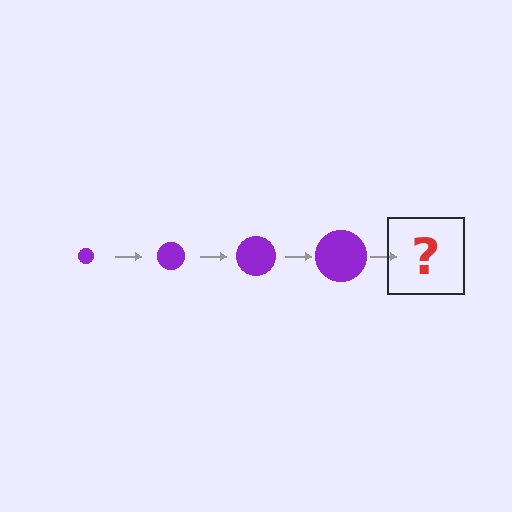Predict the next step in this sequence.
The next step is a purple circle, larger than the previous one.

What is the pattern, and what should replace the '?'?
The pattern is that the circle gets progressively larger each step. The '?' should be a purple circle, larger than the previous one.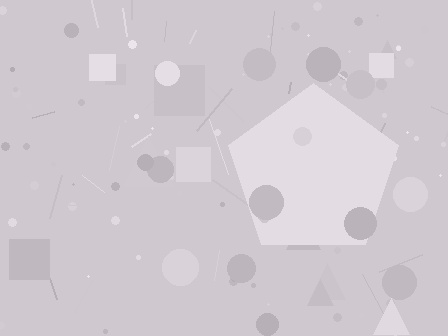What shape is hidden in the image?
A pentagon is hidden in the image.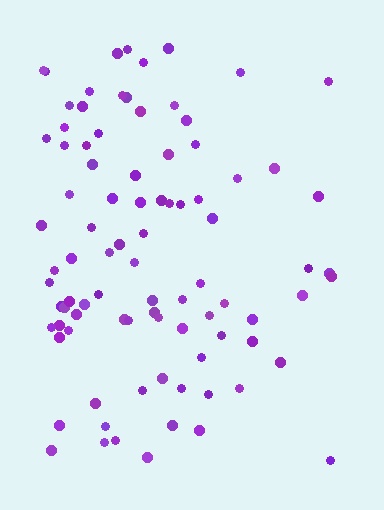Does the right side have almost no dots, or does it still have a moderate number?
Still a moderate number, just noticeably fewer than the left.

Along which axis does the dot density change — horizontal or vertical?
Horizontal.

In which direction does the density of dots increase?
From right to left, with the left side densest.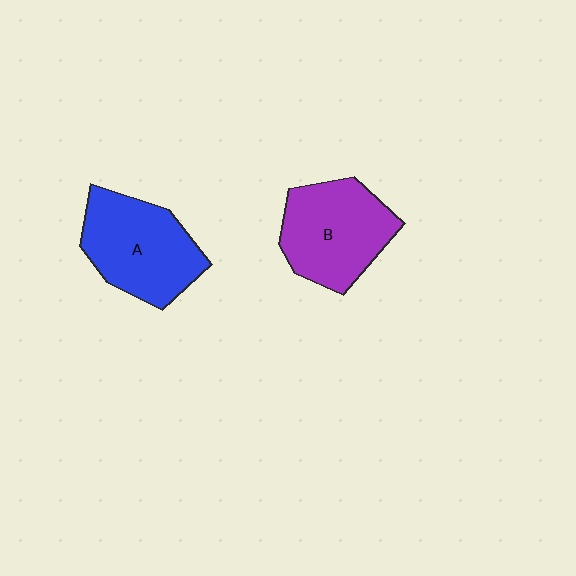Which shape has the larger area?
Shape A (blue).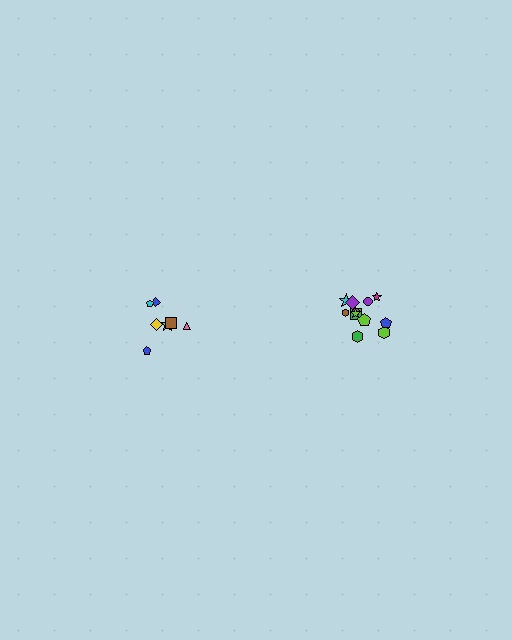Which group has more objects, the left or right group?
The right group.